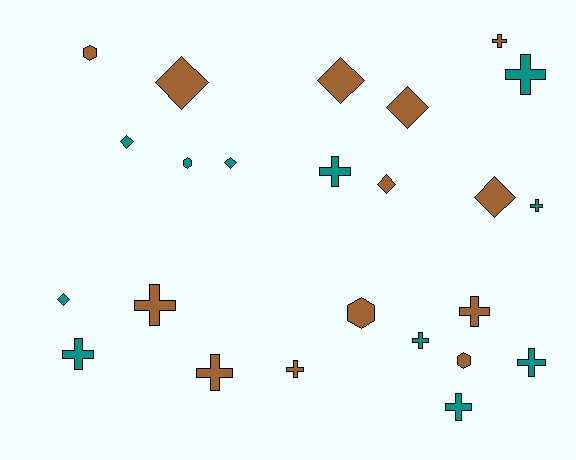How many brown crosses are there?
There are 5 brown crosses.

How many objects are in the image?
There are 24 objects.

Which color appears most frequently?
Brown, with 13 objects.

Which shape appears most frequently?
Cross, with 12 objects.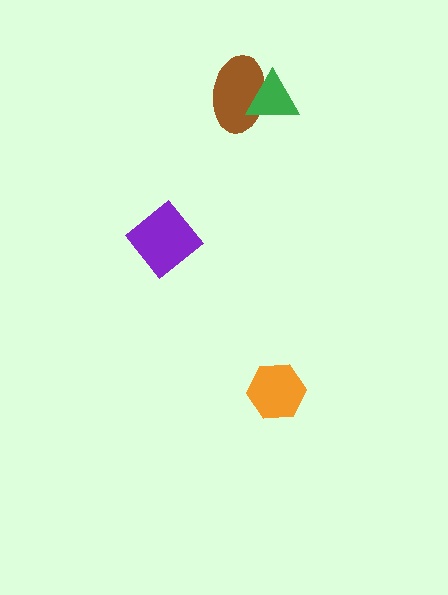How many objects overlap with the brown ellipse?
1 object overlaps with the brown ellipse.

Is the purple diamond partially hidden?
No, no other shape covers it.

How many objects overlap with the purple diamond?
0 objects overlap with the purple diamond.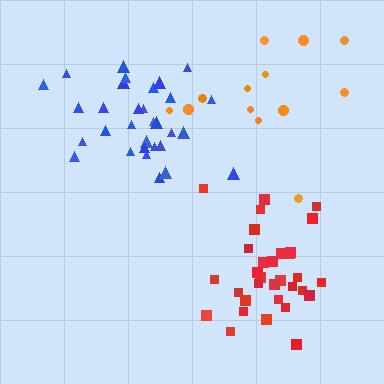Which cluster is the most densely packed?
Red.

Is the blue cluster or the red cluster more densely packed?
Red.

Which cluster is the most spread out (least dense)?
Orange.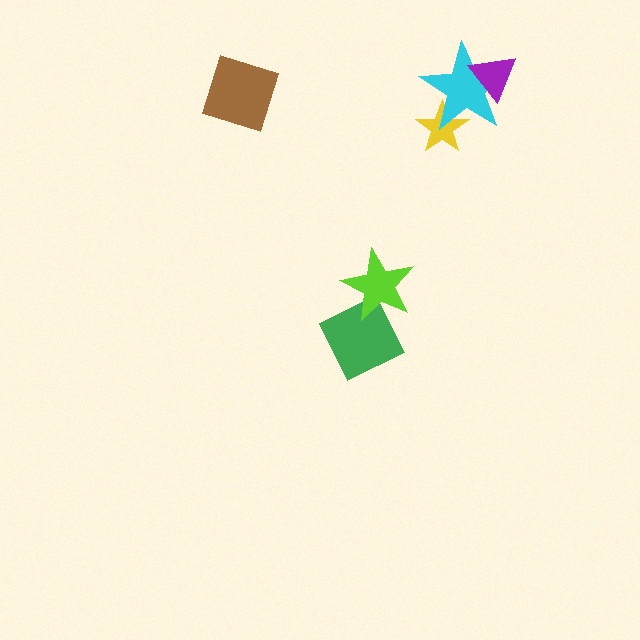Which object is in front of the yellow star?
The cyan star is in front of the yellow star.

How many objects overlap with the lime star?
1 object overlaps with the lime star.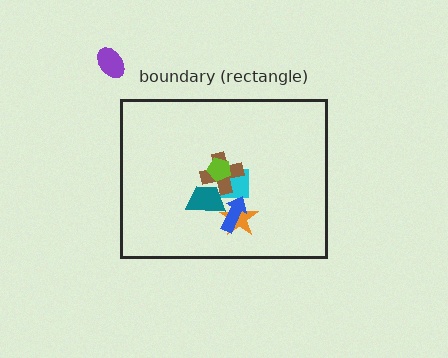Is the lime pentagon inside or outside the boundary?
Inside.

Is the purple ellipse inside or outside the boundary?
Outside.